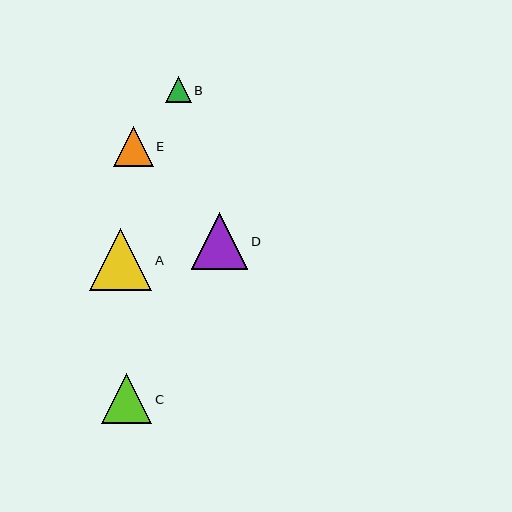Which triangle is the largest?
Triangle A is the largest with a size of approximately 62 pixels.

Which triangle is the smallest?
Triangle B is the smallest with a size of approximately 26 pixels.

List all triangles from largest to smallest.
From largest to smallest: A, D, C, E, B.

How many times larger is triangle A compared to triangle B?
Triangle A is approximately 2.4 times the size of triangle B.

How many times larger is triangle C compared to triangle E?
Triangle C is approximately 1.3 times the size of triangle E.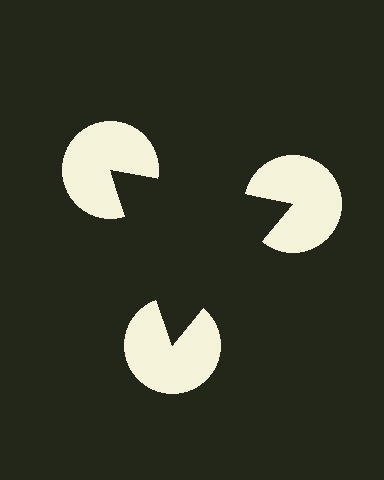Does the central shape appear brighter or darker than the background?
It typically appears slightly darker than the background, even though no actual brightness change is drawn.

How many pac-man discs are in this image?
There are 3 — one at each vertex of the illusory triangle.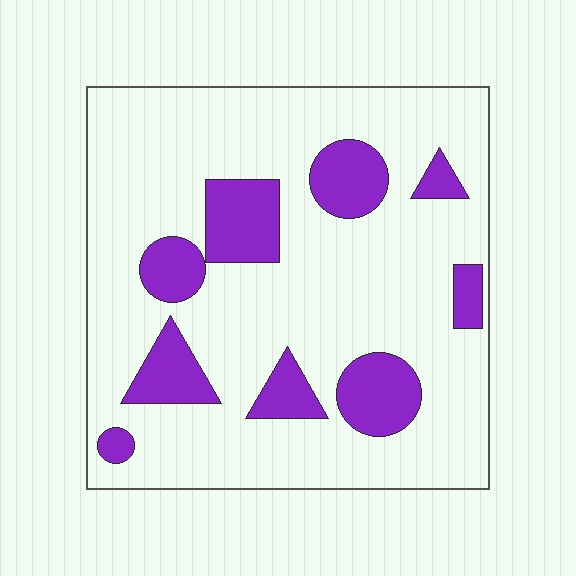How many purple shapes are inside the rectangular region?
9.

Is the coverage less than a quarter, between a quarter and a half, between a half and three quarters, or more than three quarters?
Less than a quarter.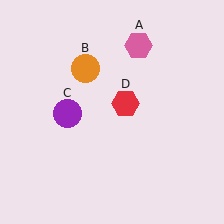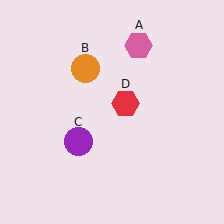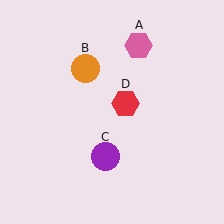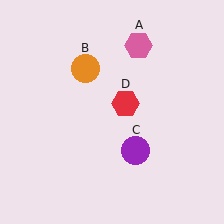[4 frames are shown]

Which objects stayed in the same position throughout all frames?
Pink hexagon (object A) and orange circle (object B) and red hexagon (object D) remained stationary.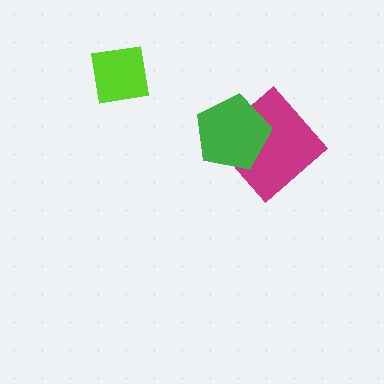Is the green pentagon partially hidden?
No, no other shape covers it.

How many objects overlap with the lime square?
0 objects overlap with the lime square.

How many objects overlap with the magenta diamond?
1 object overlaps with the magenta diamond.